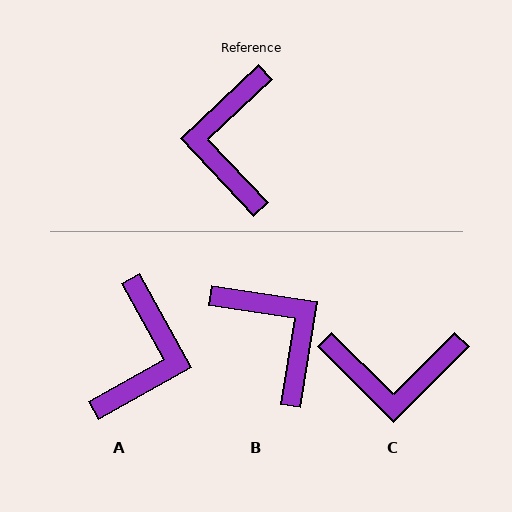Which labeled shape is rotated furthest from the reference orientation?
A, about 166 degrees away.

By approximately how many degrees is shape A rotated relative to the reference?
Approximately 166 degrees counter-clockwise.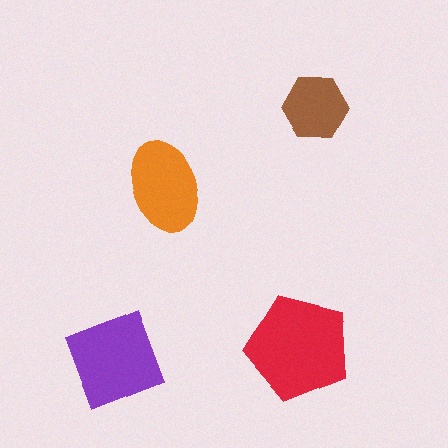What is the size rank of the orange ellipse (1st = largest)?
3rd.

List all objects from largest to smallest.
The red pentagon, the purple diamond, the orange ellipse, the brown hexagon.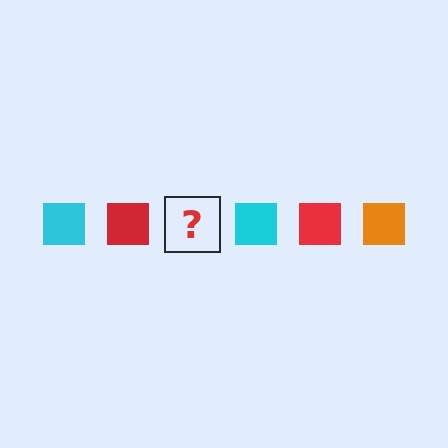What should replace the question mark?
The question mark should be replaced with an orange square.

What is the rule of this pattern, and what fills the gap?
The rule is that the pattern cycles through cyan, red, orange squares. The gap should be filled with an orange square.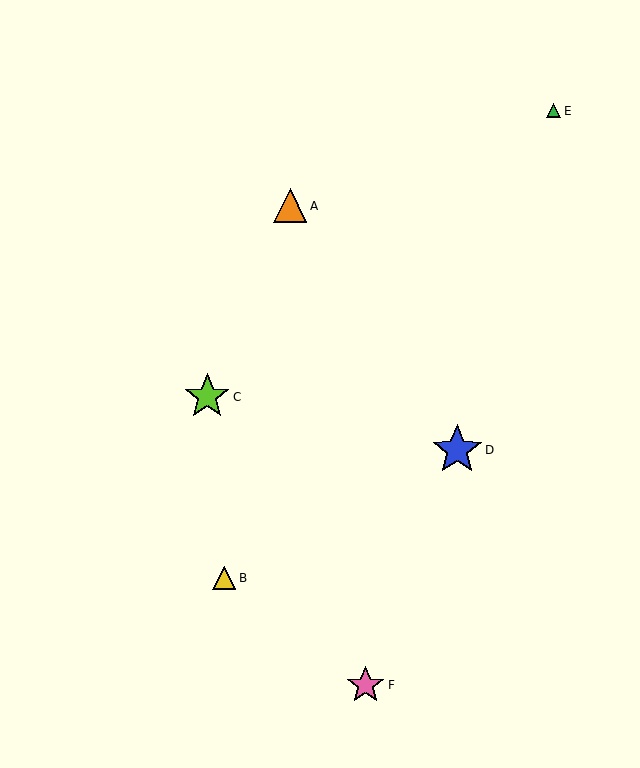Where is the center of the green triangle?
The center of the green triangle is at (554, 111).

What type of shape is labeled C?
Shape C is a lime star.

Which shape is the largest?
The blue star (labeled D) is the largest.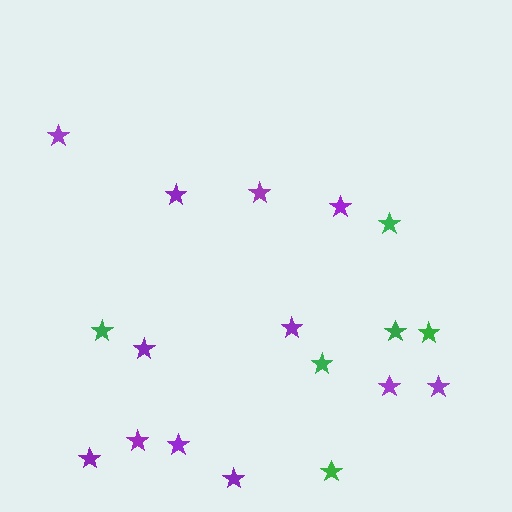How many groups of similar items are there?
There are 2 groups: one group of purple stars (12) and one group of green stars (6).